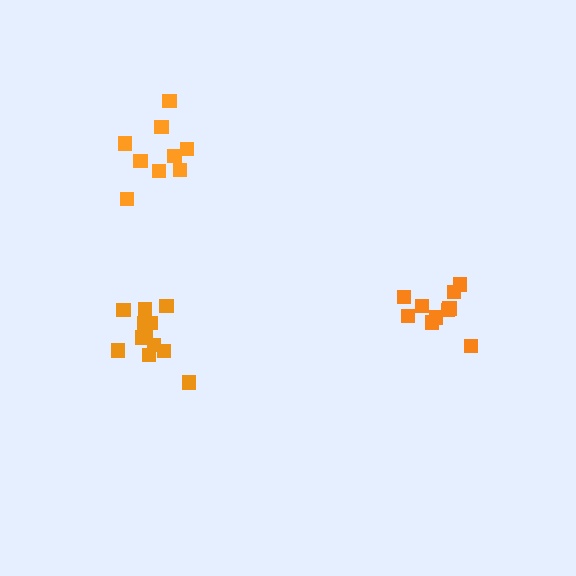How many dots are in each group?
Group 1: 10 dots, Group 2: 10 dots, Group 3: 12 dots (32 total).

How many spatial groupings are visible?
There are 3 spatial groupings.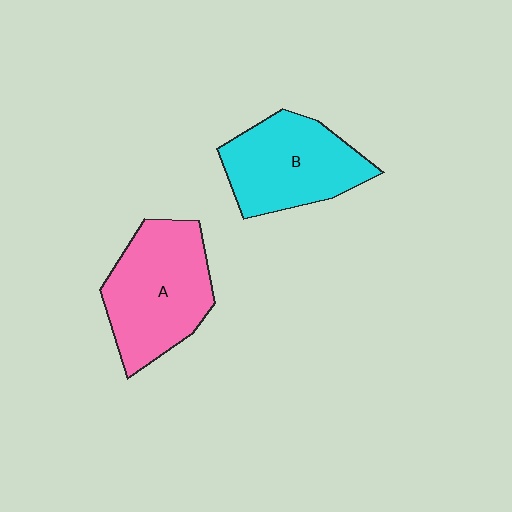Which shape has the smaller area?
Shape B (cyan).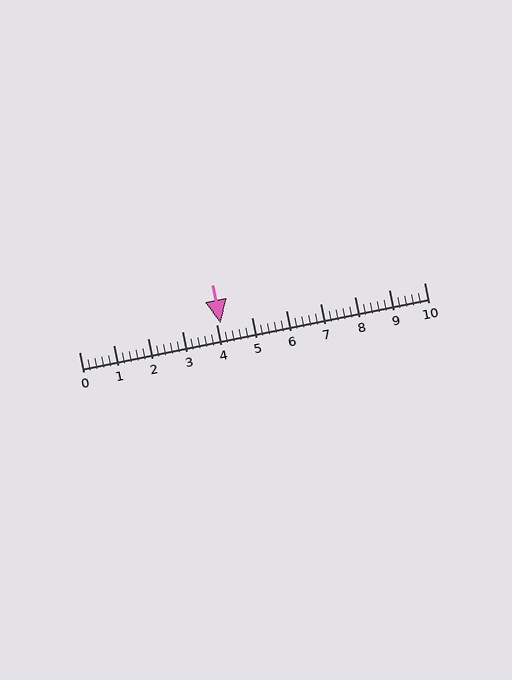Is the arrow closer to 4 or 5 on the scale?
The arrow is closer to 4.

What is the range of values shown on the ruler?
The ruler shows values from 0 to 10.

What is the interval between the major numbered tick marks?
The major tick marks are spaced 1 units apart.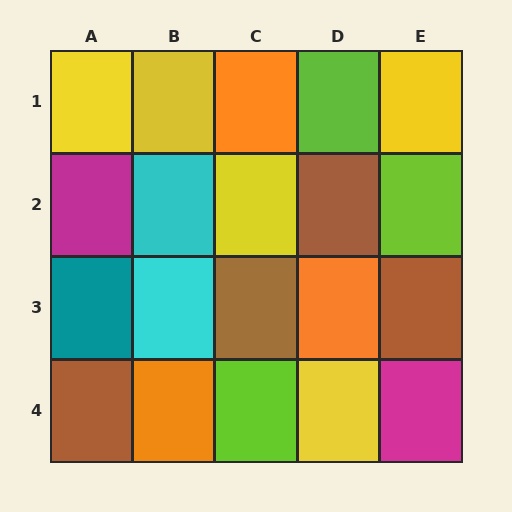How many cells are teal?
1 cell is teal.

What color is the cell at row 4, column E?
Magenta.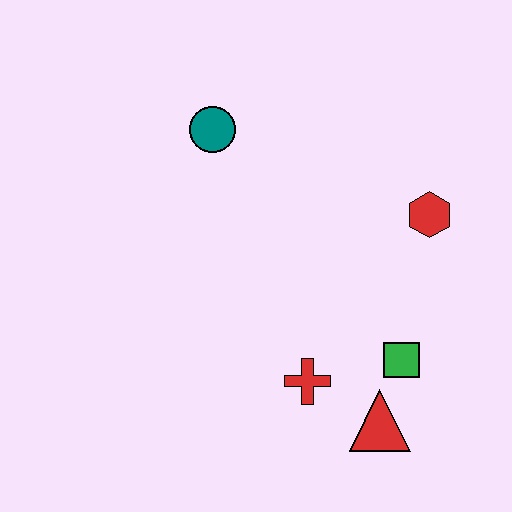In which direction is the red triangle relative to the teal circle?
The red triangle is below the teal circle.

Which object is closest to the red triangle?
The green square is closest to the red triangle.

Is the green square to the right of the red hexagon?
No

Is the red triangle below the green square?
Yes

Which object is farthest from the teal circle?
The red triangle is farthest from the teal circle.